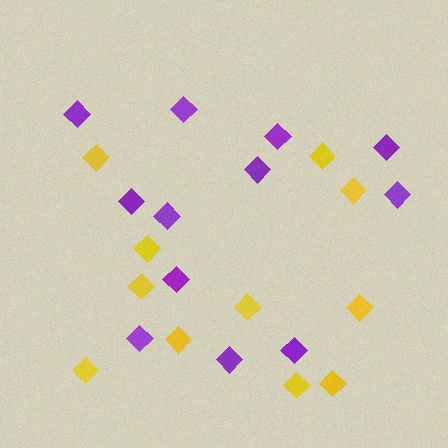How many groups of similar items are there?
There are 2 groups: one group of purple diamonds (12) and one group of yellow diamonds (11).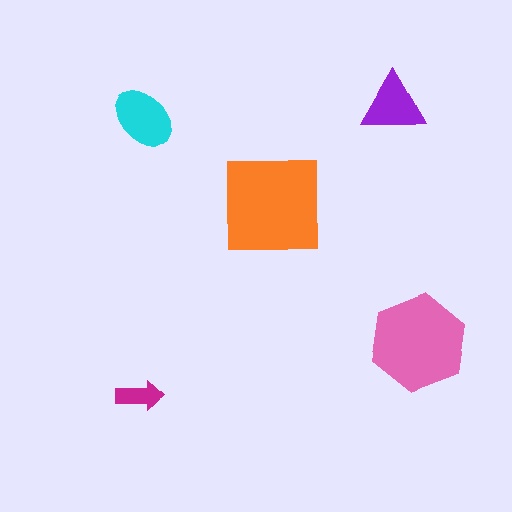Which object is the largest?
The orange square.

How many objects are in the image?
There are 5 objects in the image.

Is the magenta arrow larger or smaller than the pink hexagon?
Smaller.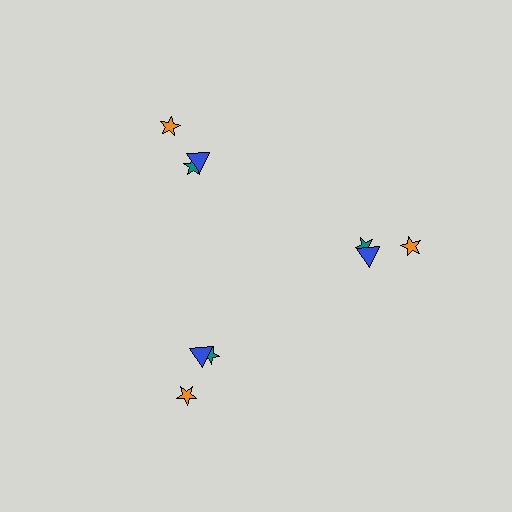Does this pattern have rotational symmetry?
Yes, this pattern has 3-fold rotational symmetry. It looks the same after rotating 120 degrees around the center.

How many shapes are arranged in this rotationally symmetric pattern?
There are 9 shapes, arranged in 3 groups of 3.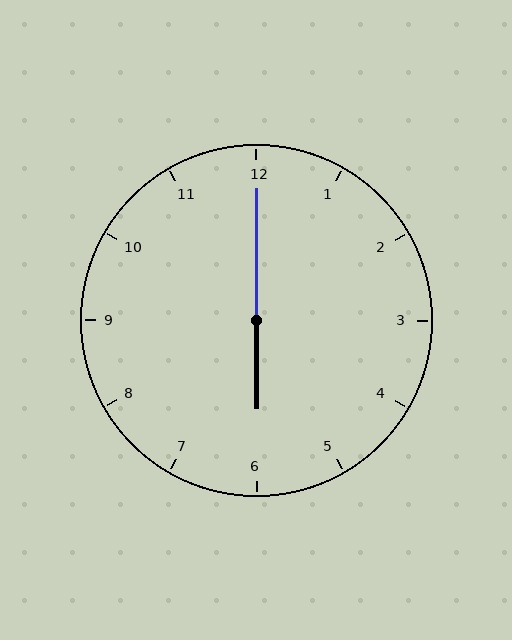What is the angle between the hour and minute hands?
Approximately 180 degrees.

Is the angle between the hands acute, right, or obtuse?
It is obtuse.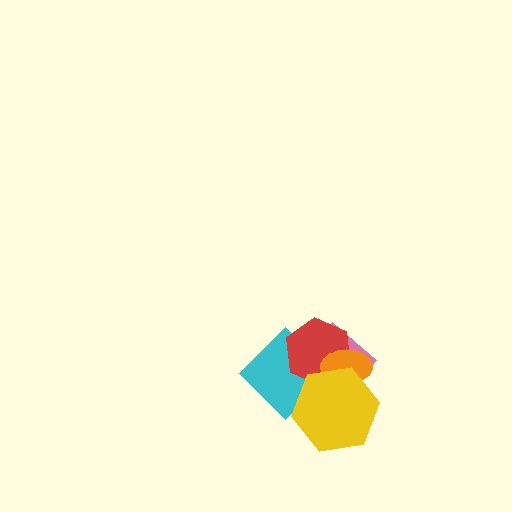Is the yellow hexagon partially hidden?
No, no other shape covers it.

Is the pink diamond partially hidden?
Yes, it is partially covered by another shape.